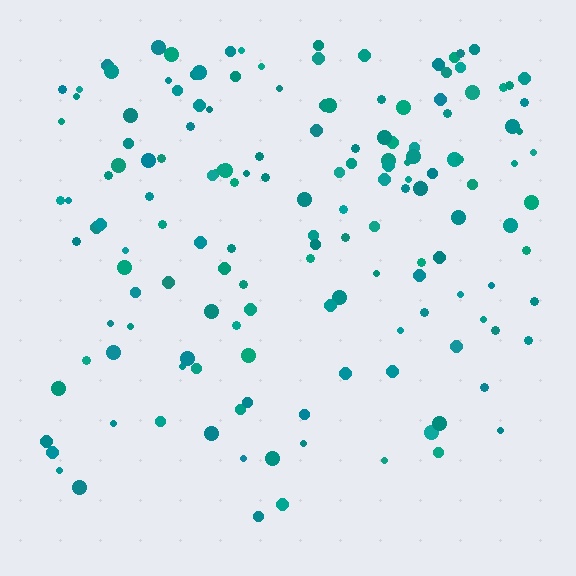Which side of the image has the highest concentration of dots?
The top.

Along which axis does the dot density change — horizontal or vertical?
Vertical.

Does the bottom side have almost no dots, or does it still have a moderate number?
Still a moderate number, just noticeably fewer than the top.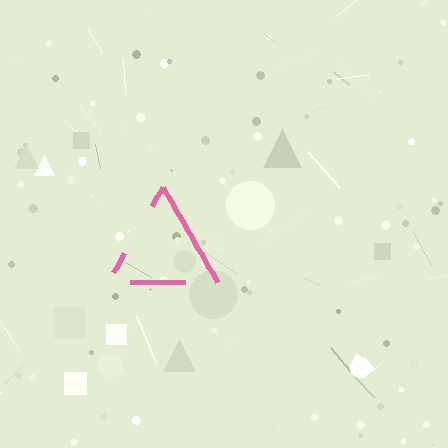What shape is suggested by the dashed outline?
The dashed outline suggests a triangle.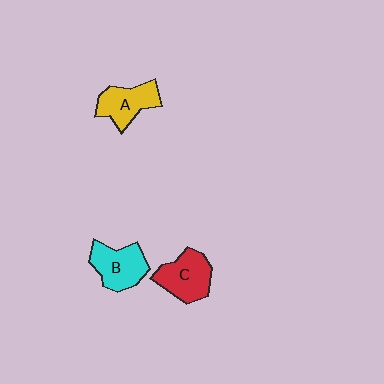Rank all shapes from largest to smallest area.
From largest to smallest: C (red), B (cyan), A (yellow).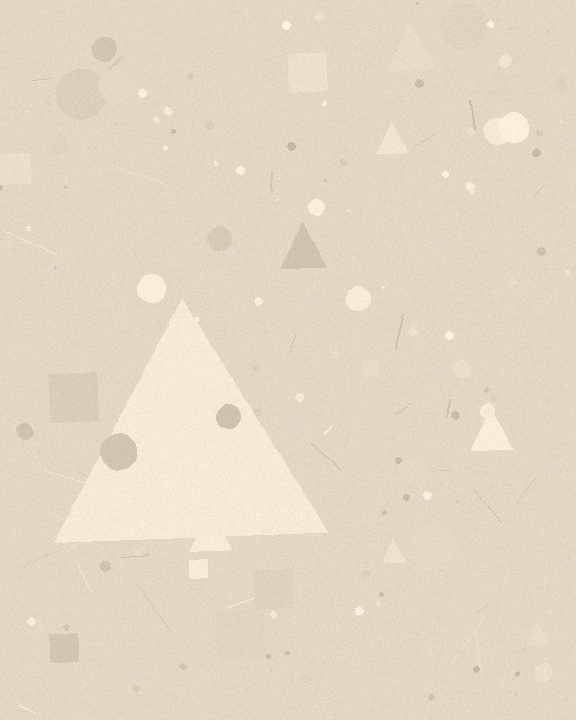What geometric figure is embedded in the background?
A triangle is embedded in the background.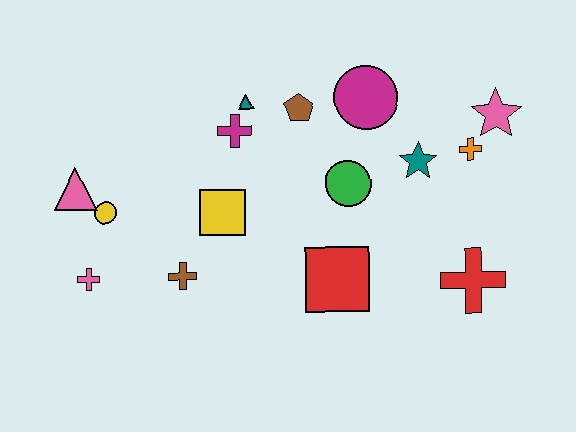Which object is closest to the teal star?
The orange cross is closest to the teal star.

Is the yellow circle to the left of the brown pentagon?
Yes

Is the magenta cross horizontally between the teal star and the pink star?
No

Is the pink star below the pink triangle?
No